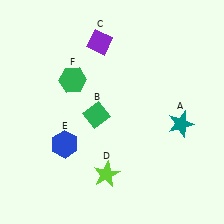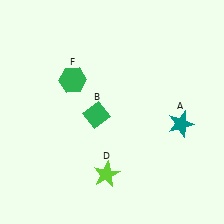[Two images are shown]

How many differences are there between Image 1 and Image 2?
There are 2 differences between the two images.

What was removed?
The blue hexagon (E), the purple diamond (C) were removed in Image 2.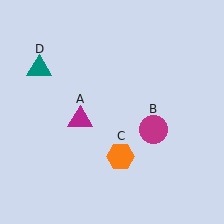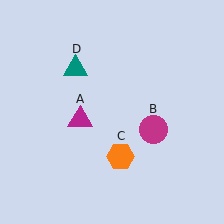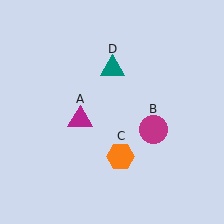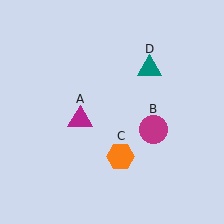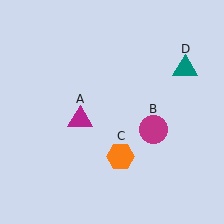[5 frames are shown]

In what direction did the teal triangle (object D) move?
The teal triangle (object D) moved right.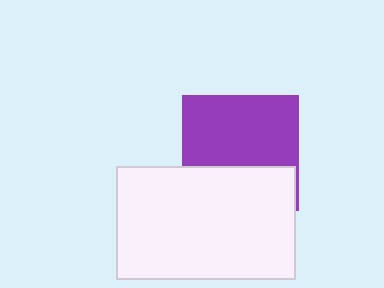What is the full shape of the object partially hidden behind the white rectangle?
The partially hidden object is a purple square.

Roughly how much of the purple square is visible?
About half of it is visible (roughly 62%).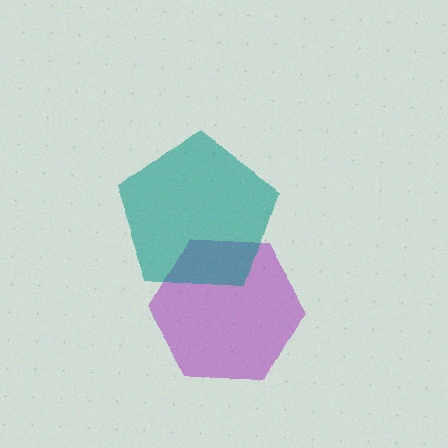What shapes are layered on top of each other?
The layered shapes are: a purple hexagon, a teal pentagon.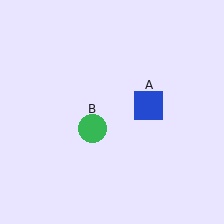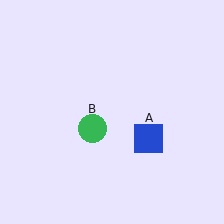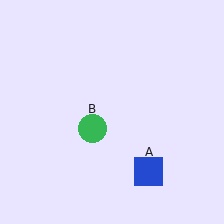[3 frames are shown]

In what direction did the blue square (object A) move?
The blue square (object A) moved down.